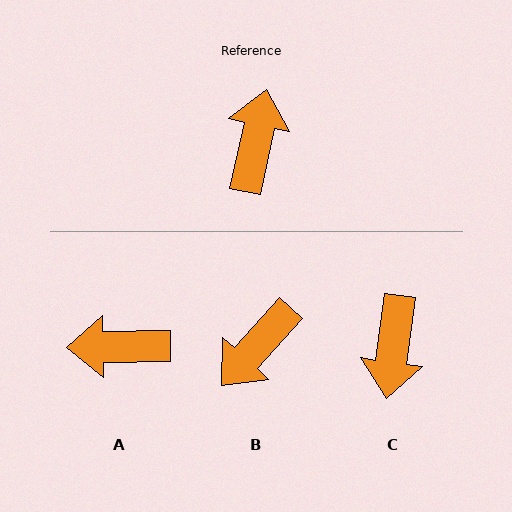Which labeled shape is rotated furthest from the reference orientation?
C, about 176 degrees away.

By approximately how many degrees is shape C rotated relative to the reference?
Approximately 176 degrees clockwise.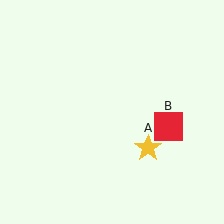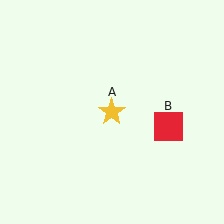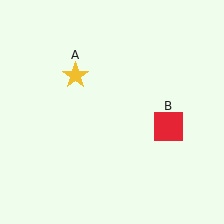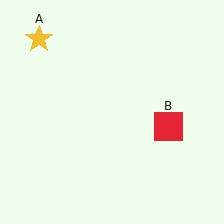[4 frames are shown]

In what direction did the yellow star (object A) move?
The yellow star (object A) moved up and to the left.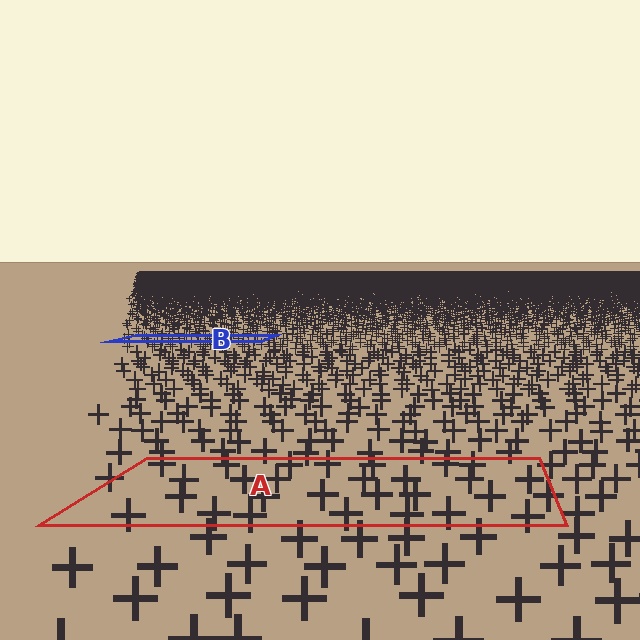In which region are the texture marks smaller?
The texture marks are smaller in region B, because it is farther away.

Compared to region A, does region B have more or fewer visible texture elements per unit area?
Region B has more texture elements per unit area — they are packed more densely because it is farther away.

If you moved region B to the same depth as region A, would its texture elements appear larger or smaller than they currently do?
They would appear larger. At a closer depth, the same texture elements are projected at a bigger on-screen size.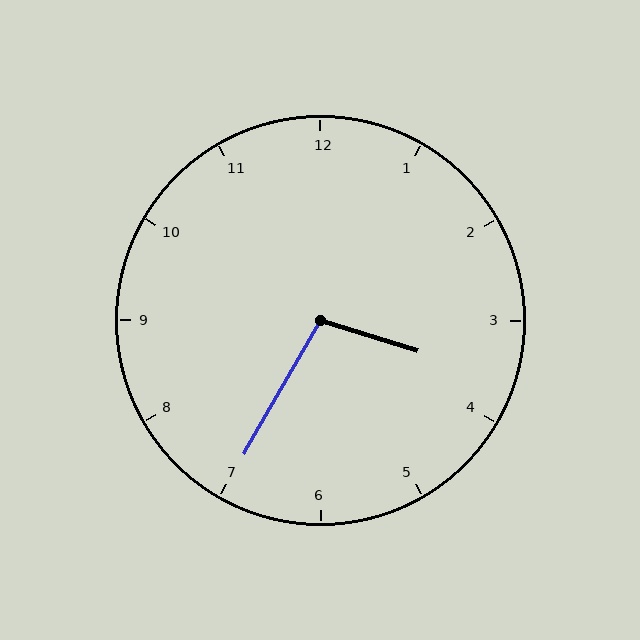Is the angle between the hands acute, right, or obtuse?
It is obtuse.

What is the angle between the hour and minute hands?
Approximately 102 degrees.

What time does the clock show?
3:35.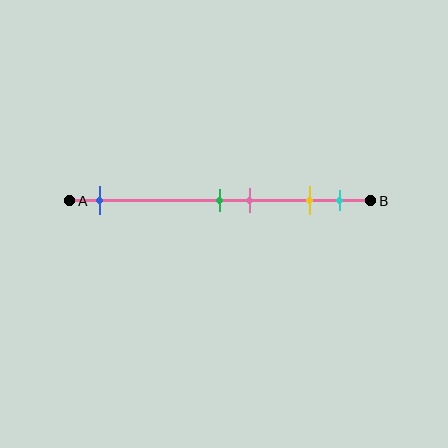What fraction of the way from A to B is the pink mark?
The pink mark is approximately 60% (0.6) of the way from A to B.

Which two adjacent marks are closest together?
The green and pink marks are the closest adjacent pair.